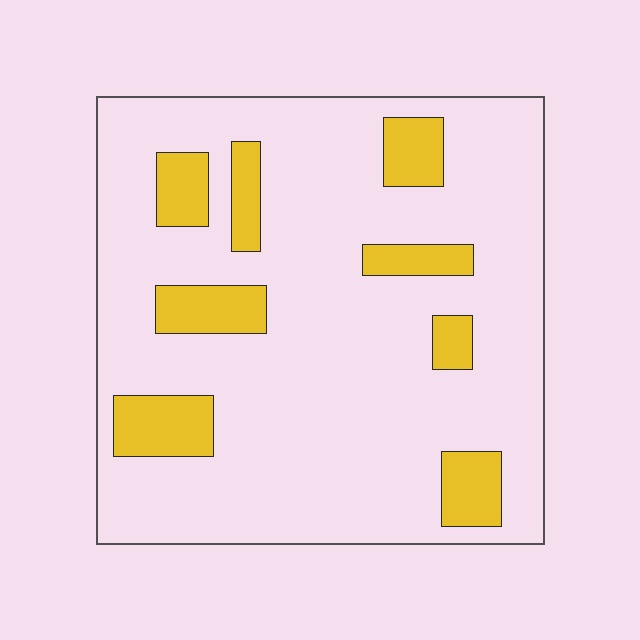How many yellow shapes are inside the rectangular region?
8.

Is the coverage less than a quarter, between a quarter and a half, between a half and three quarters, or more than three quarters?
Less than a quarter.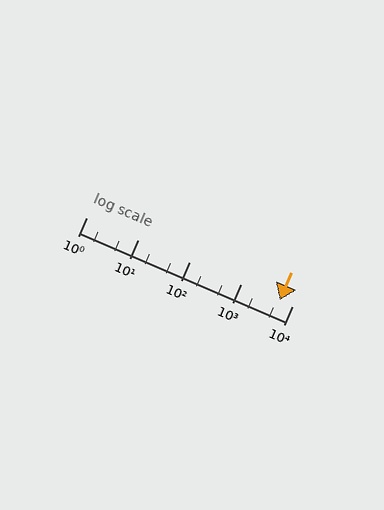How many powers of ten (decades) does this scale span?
The scale spans 4 decades, from 1 to 10000.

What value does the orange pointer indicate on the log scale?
The pointer indicates approximately 5800.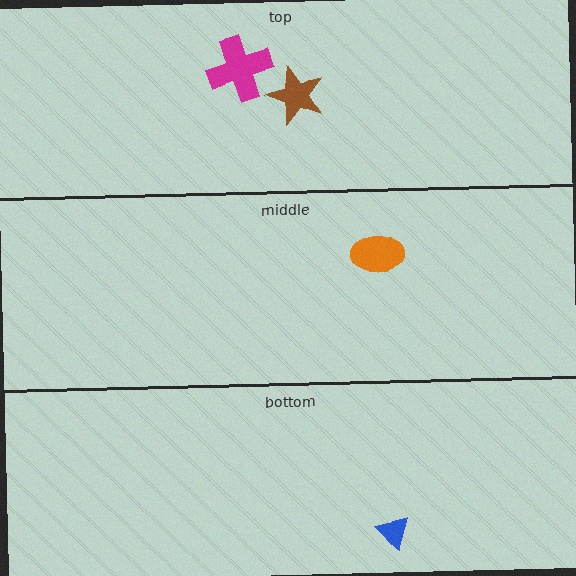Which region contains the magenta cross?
The top region.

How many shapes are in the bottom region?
1.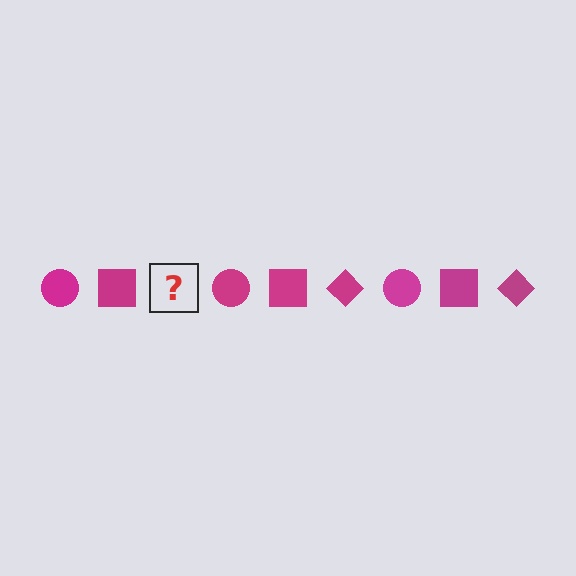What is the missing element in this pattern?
The missing element is a magenta diamond.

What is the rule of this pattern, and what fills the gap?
The rule is that the pattern cycles through circle, square, diamond shapes in magenta. The gap should be filled with a magenta diamond.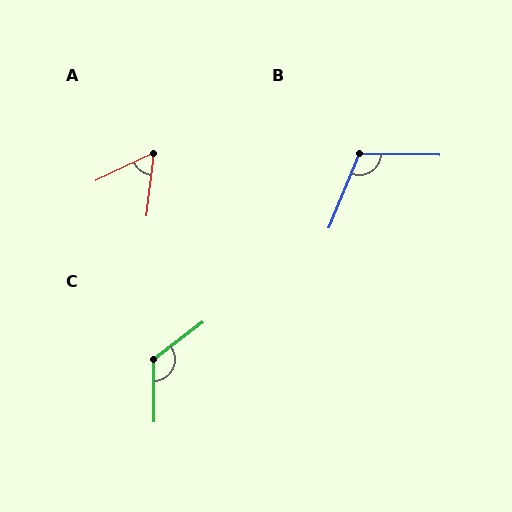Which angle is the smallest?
A, at approximately 58 degrees.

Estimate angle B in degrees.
Approximately 111 degrees.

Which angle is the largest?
C, at approximately 126 degrees.